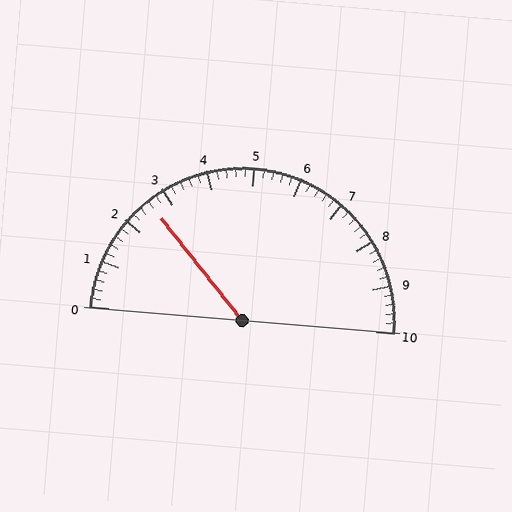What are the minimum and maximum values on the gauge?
The gauge ranges from 0 to 10.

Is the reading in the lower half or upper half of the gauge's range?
The reading is in the lower half of the range (0 to 10).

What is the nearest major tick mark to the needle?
The nearest major tick mark is 3.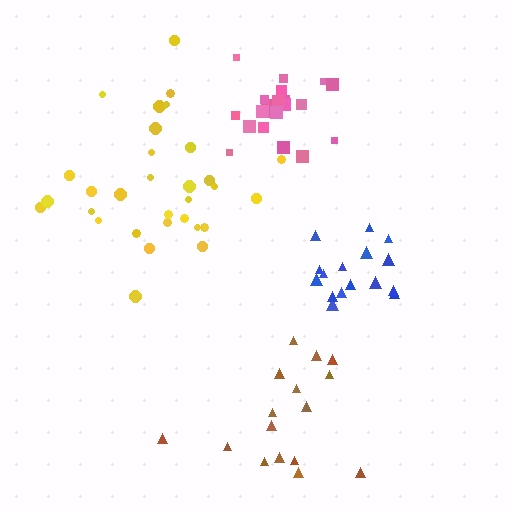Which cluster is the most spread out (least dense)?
Yellow.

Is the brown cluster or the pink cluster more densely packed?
Pink.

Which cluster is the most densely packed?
Pink.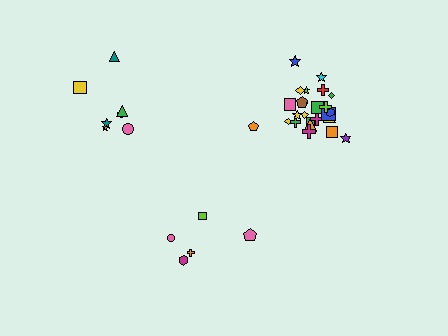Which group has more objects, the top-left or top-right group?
The top-right group.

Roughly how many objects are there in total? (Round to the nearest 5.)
Roughly 35 objects in total.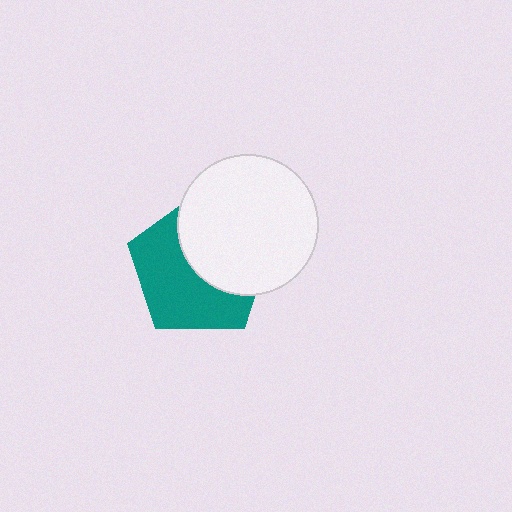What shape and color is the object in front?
The object in front is a white circle.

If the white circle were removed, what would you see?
You would see the complete teal pentagon.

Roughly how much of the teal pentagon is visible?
About half of it is visible (roughly 54%).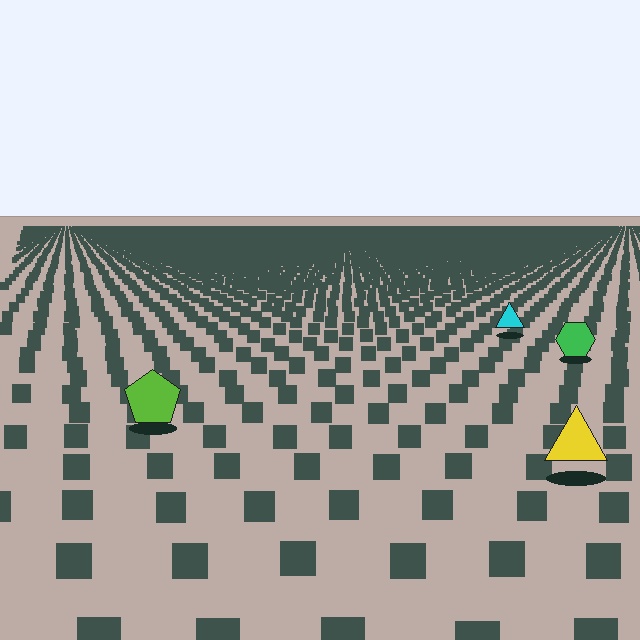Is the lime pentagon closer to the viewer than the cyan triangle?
Yes. The lime pentagon is closer — you can tell from the texture gradient: the ground texture is coarser near it.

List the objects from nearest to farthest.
From nearest to farthest: the yellow triangle, the lime pentagon, the green hexagon, the cyan triangle.